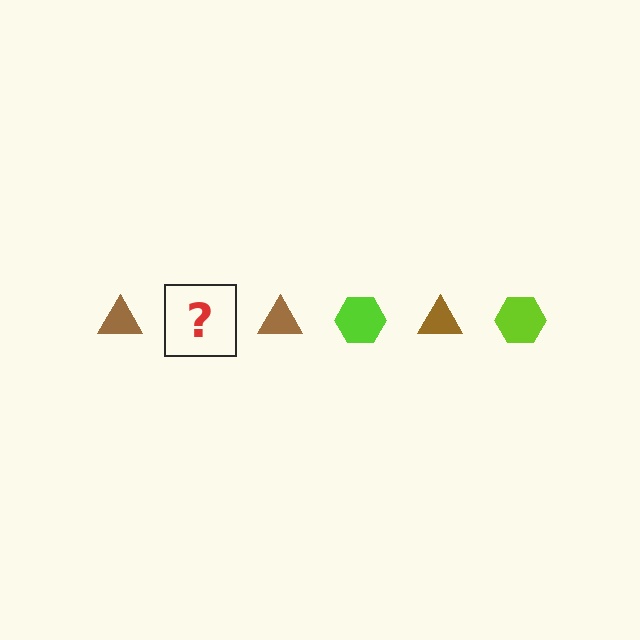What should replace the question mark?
The question mark should be replaced with a lime hexagon.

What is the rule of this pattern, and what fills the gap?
The rule is that the pattern alternates between brown triangle and lime hexagon. The gap should be filled with a lime hexagon.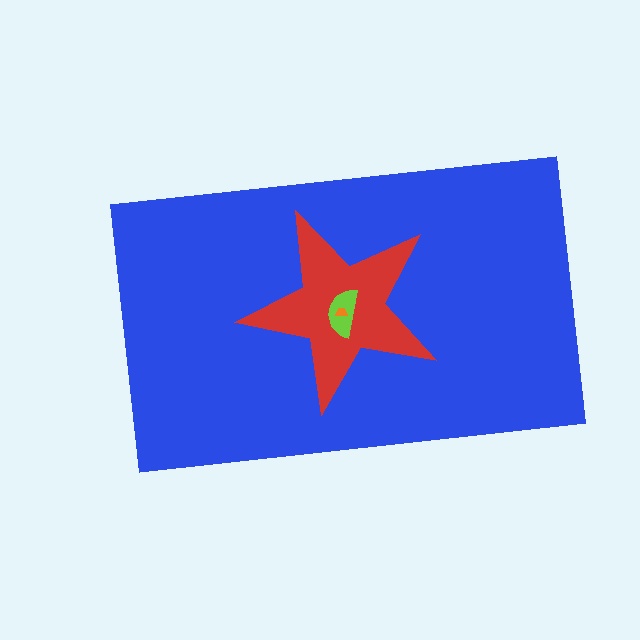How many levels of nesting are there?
4.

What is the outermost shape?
The blue rectangle.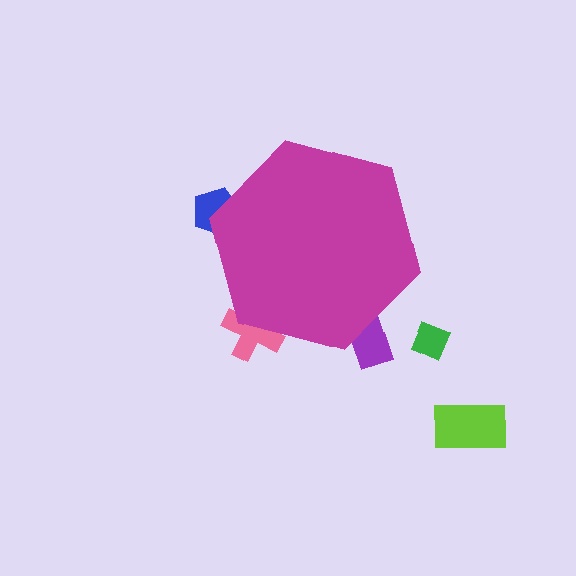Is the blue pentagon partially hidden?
Yes, the blue pentagon is partially hidden behind the magenta hexagon.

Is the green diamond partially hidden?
No, the green diamond is fully visible.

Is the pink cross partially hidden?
Yes, the pink cross is partially hidden behind the magenta hexagon.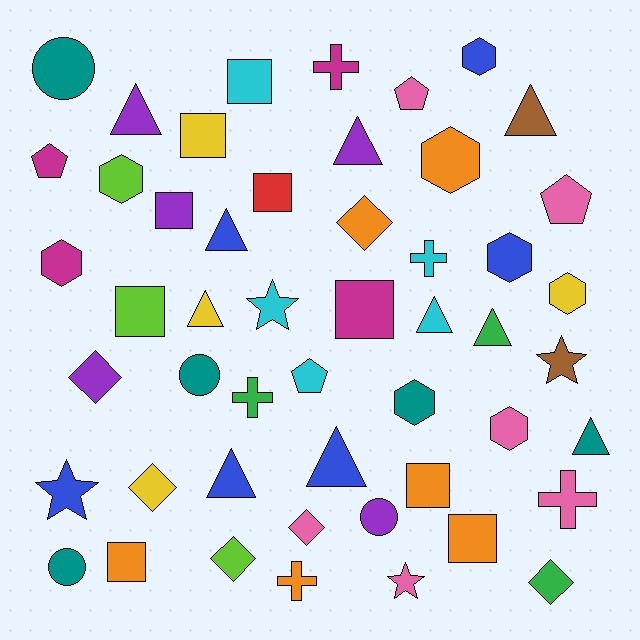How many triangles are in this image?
There are 10 triangles.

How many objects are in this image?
There are 50 objects.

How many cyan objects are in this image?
There are 5 cyan objects.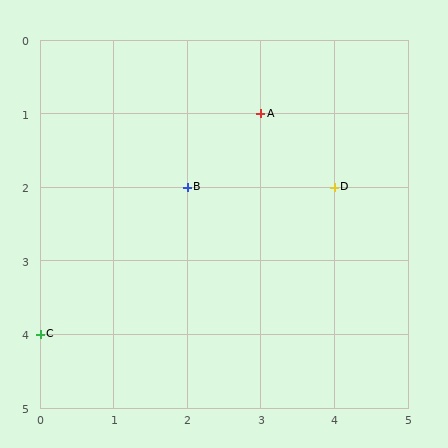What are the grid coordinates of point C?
Point C is at grid coordinates (0, 4).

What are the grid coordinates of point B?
Point B is at grid coordinates (2, 2).